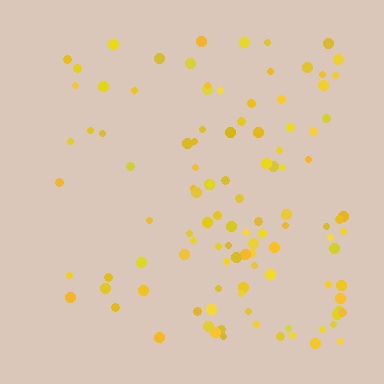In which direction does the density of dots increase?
From left to right, with the right side densest.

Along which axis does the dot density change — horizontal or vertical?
Horizontal.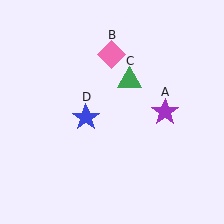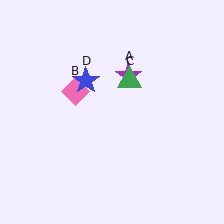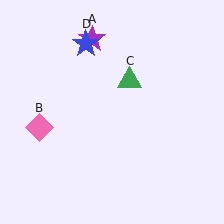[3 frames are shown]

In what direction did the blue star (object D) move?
The blue star (object D) moved up.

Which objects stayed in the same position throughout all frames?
Green triangle (object C) remained stationary.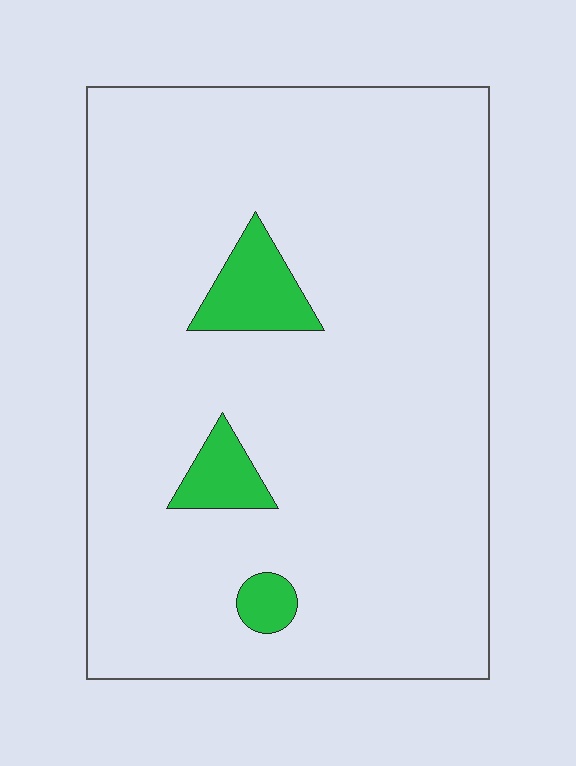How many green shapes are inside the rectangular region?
3.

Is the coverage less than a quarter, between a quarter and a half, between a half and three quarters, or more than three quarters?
Less than a quarter.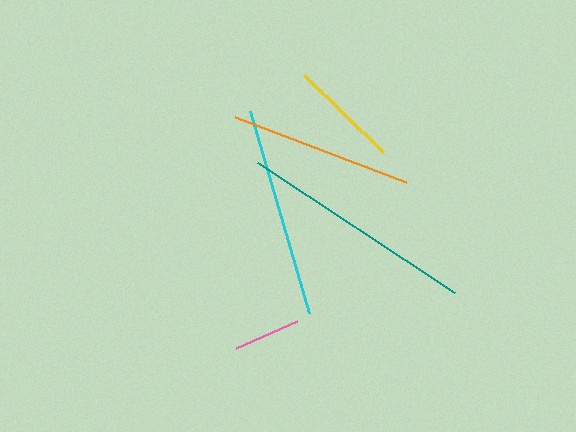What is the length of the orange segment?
The orange segment is approximately 183 pixels long.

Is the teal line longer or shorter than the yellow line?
The teal line is longer than the yellow line.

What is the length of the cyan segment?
The cyan segment is approximately 210 pixels long.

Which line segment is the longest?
The teal line is the longest at approximately 236 pixels.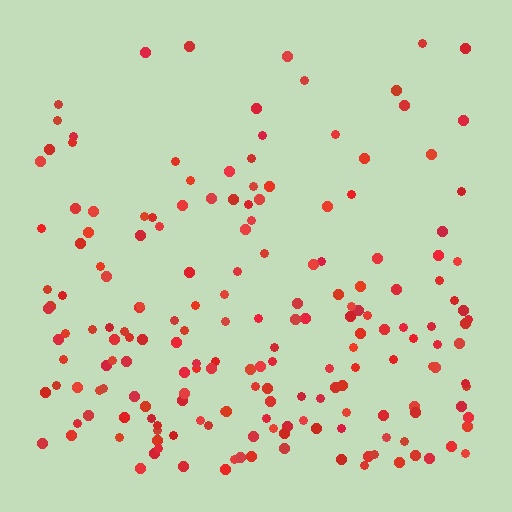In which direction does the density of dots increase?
From top to bottom, with the bottom side densest.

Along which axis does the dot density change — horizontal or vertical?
Vertical.